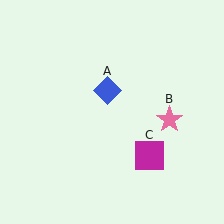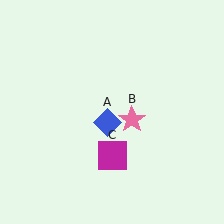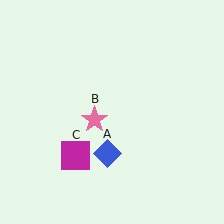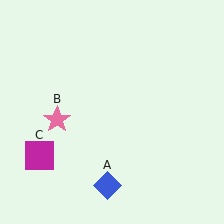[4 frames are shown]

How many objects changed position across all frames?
3 objects changed position: blue diamond (object A), pink star (object B), magenta square (object C).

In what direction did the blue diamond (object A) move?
The blue diamond (object A) moved down.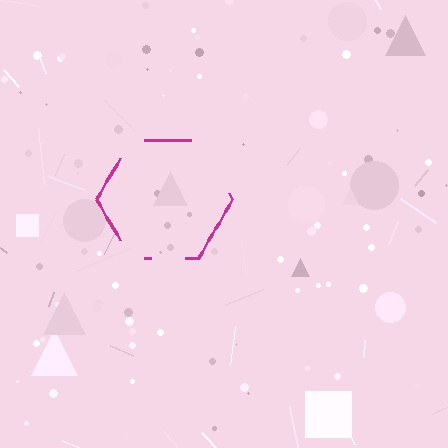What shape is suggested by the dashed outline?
The dashed outline suggests a hexagon.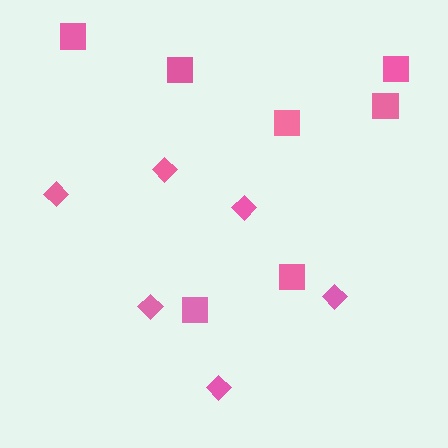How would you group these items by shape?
There are 2 groups: one group of diamonds (6) and one group of squares (7).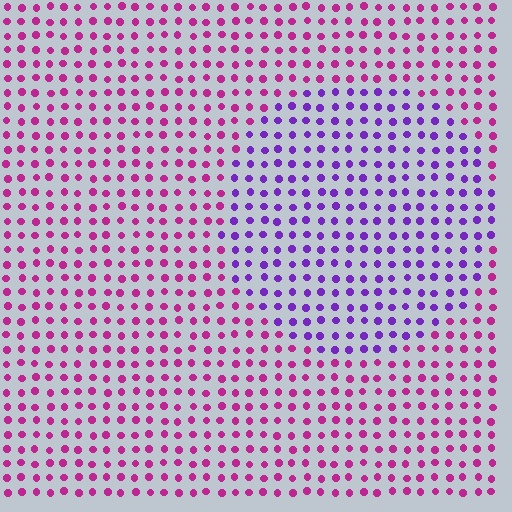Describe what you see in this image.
The image is filled with small magenta elements in a uniform arrangement. A circle-shaped region is visible where the elements are tinted to a slightly different hue, forming a subtle color boundary.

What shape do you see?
I see a circle.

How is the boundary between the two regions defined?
The boundary is defined purely by a slight shift in hue (about 46 degrees). Spacing, size, and orientation are identical on both sides.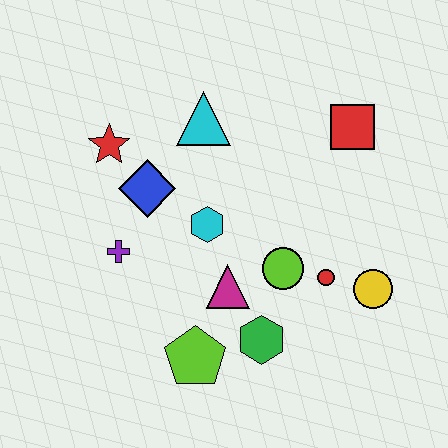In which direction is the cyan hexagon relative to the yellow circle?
The cyan hexagon is to the left of the yellow circle.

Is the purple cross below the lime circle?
No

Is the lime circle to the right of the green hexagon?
Yes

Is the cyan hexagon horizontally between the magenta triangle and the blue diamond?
Yes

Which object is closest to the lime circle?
The red circle is closest to the lime circle.